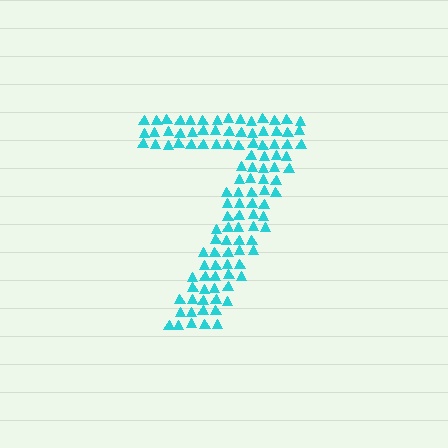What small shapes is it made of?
It is made of small triangles.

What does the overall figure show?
The overall figure shows the digit 7.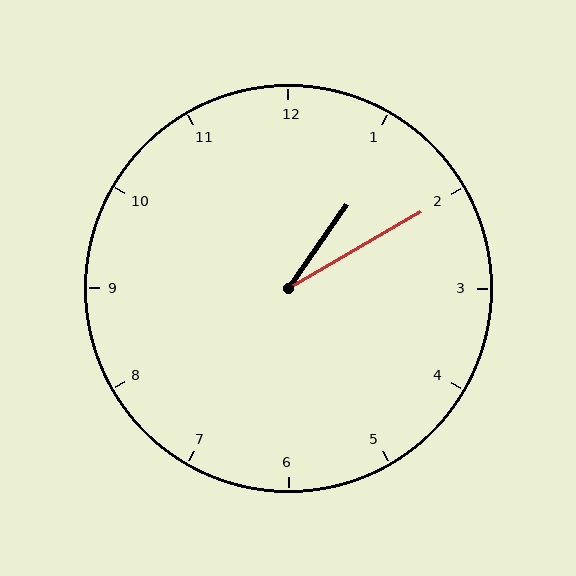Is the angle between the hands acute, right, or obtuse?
It is acute.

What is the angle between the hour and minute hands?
Approximately 25 degrees.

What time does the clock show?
1:10.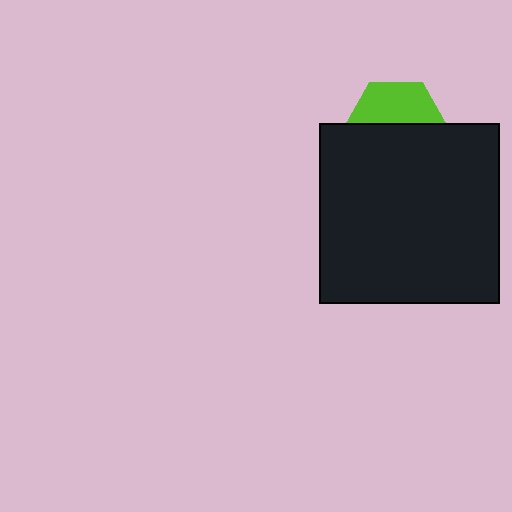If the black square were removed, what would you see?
You would see the complete lime hexagon.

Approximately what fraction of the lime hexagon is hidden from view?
Roughly 56% of the lime hexagon is hidden behind the black square.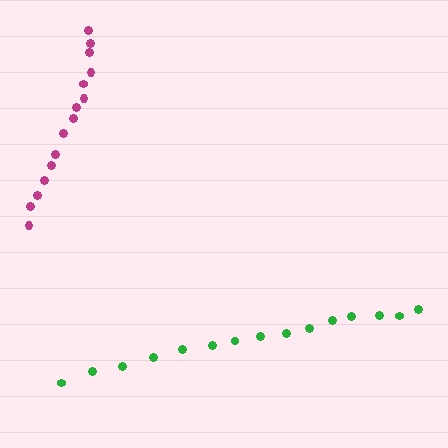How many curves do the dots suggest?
There are 2 distinct paths.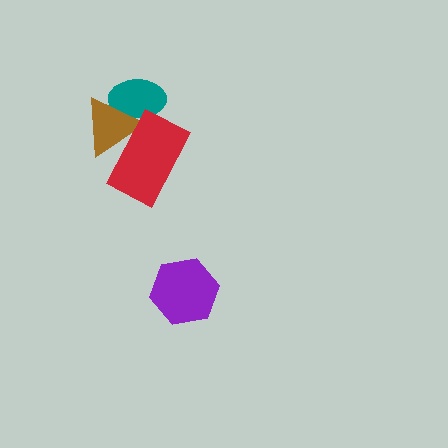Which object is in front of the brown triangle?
The red rectangle is in front of the brown triangle.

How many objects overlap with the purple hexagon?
0 objects overlap with the purple hexagon.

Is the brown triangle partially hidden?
Yes, it is partially covered by another shape.